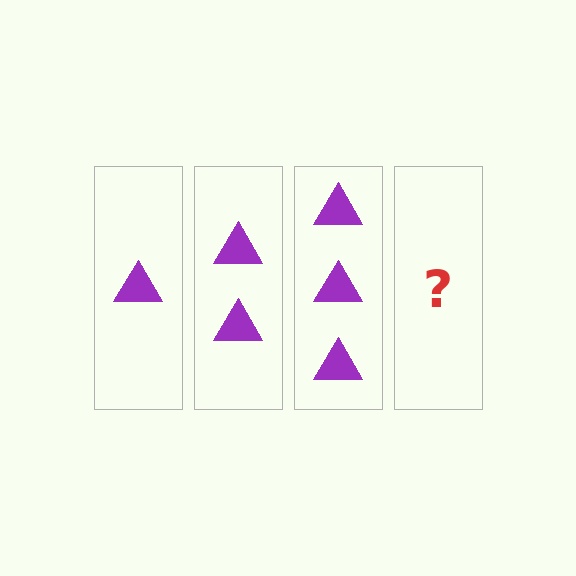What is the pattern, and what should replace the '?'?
The pattern is that each step adds one more triangle. The '?' should be 4 triangles.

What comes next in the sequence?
The next element should be 4 triangles.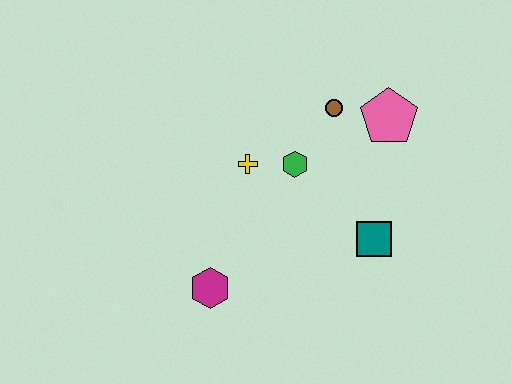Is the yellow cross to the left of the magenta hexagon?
No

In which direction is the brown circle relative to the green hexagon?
The brown circle is above the green hexagon.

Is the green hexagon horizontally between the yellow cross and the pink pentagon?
Yes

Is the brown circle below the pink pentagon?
No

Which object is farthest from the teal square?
The magenta hexagon is farthest from the teal square.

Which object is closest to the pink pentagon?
The brown circle is closest to the pink pentagon.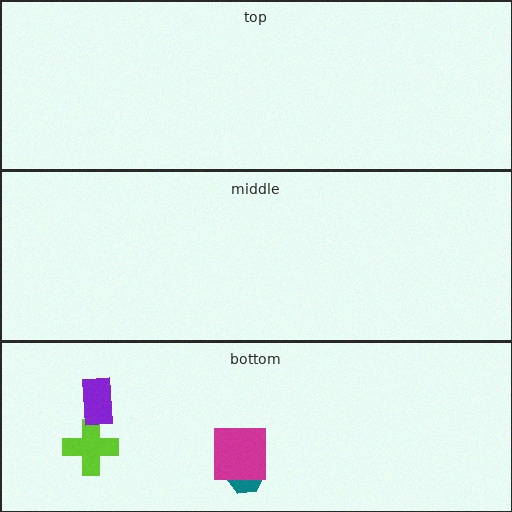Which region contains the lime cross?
The bottom region.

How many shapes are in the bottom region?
4.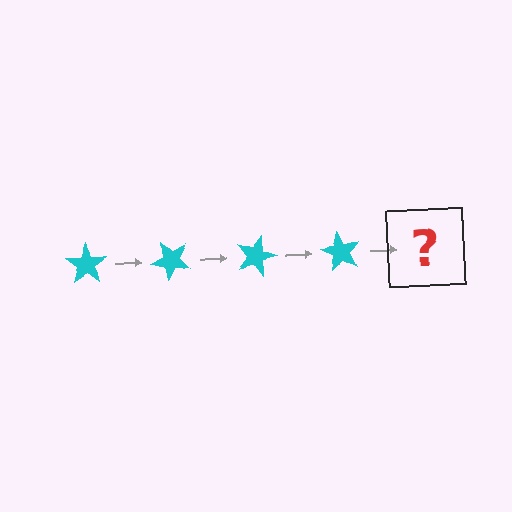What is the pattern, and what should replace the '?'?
The pattern is that the star rotates 45 degrees each step. The '?' should be a cyan star rotated 180 degrees.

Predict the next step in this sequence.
The next step is a cyan star rotated 180 degrees.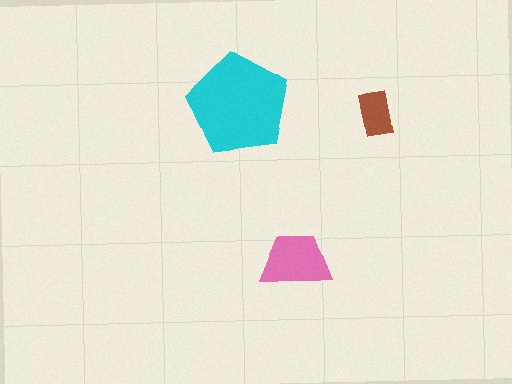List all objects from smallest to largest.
The brown rectangle, the pink trapezoid, the cyan pentagon.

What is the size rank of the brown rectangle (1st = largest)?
3rd.